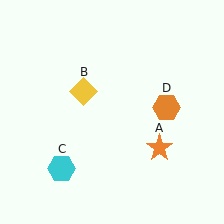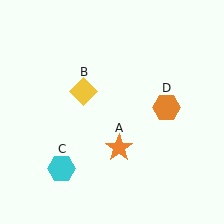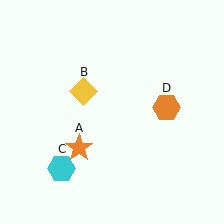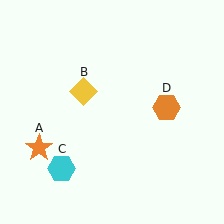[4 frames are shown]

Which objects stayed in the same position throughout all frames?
Yellow diamond (object B) and cyan hexagon (object C) and orange hexagon (object D) remained stationary.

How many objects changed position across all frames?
1 object changed position: orange star (object A).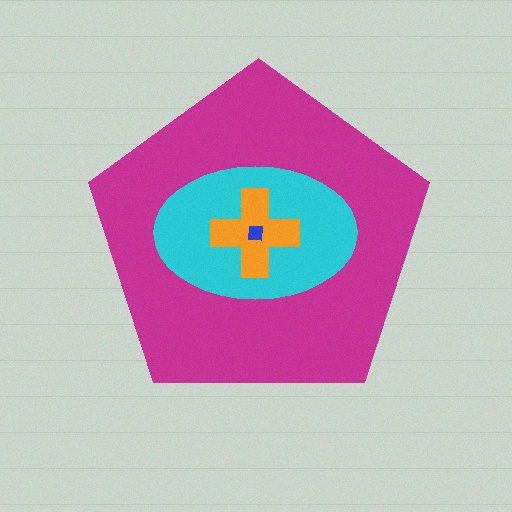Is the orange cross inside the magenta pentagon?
Yes.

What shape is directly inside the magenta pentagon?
The cyan ellipse.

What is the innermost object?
The blue square.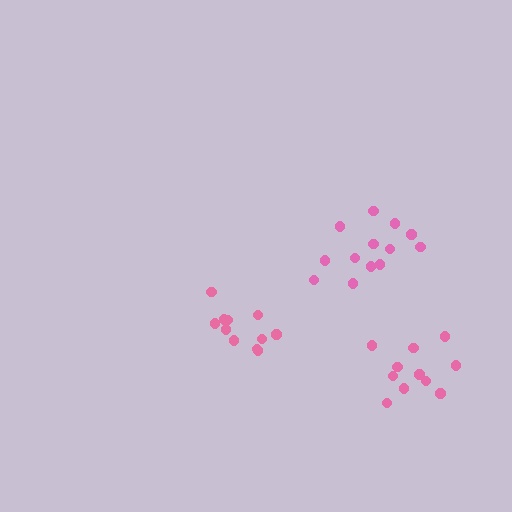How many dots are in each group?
Group 1: 11 dots, Group 2: 13 dots, Group 3: 11 dots (35 total).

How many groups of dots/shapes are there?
There are 3 groups.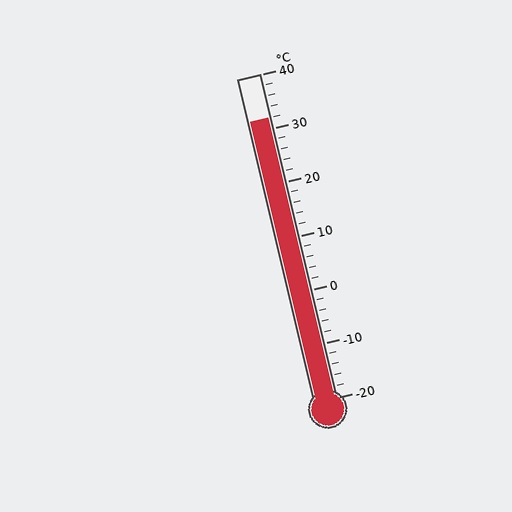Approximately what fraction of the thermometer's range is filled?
The thermometer is filled to approximately 85% of its range.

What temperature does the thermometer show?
The thermometer shows approximately 32°C.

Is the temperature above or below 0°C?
The temperature is above 0°C.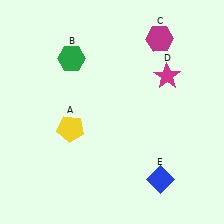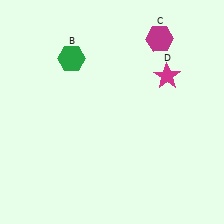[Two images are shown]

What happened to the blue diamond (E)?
The blue diamond (E) was removed in Image 2. It was in the bottom-right area of Image 1.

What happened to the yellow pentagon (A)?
The yellow pentagon (A) was removed in Image 2. It was in the bottom-left area of Image 1.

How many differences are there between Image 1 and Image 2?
There are 2 differences between the two images.